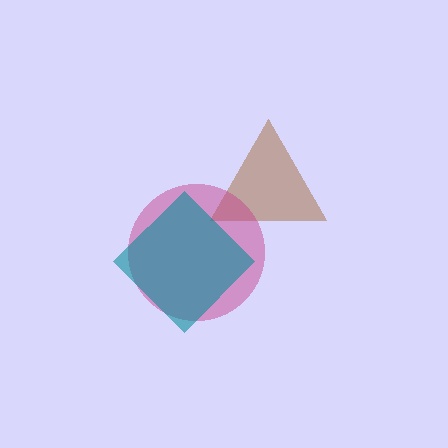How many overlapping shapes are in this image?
There are 3 overlapping shapes in the image.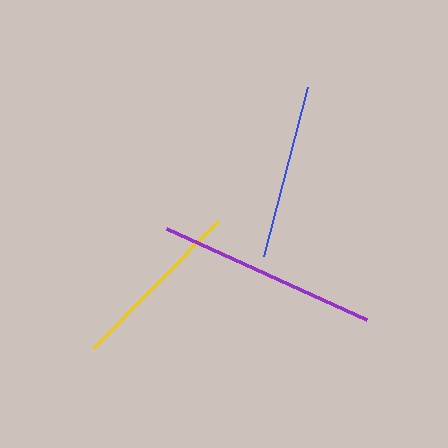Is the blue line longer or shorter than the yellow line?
The yellow line is longer than the blue line.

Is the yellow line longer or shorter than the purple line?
The purple line is longer than the yellow line.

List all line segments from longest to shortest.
From longest to shortest: purple, yellow, blue.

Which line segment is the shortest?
The blue line is the shortest at approximately 174 pixels.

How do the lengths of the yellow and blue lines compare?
The yellow and blue lines are approximately the same length.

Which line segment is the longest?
The purple line is the longest at approximately 220 pixels.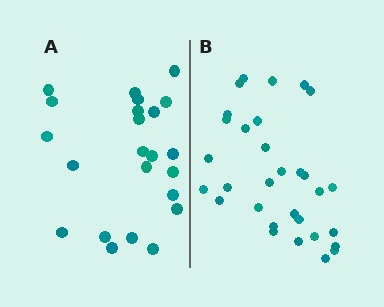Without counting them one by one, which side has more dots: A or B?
Region B (the right region) has more dots.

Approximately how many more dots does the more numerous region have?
Region B has roughly 8 or so more dots than region A.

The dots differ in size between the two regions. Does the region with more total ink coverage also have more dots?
No. Region A has more total ink coverage because its dots are larger, but region B actually contains more individual dots. Total area can be misleading — the number of items is what matters here.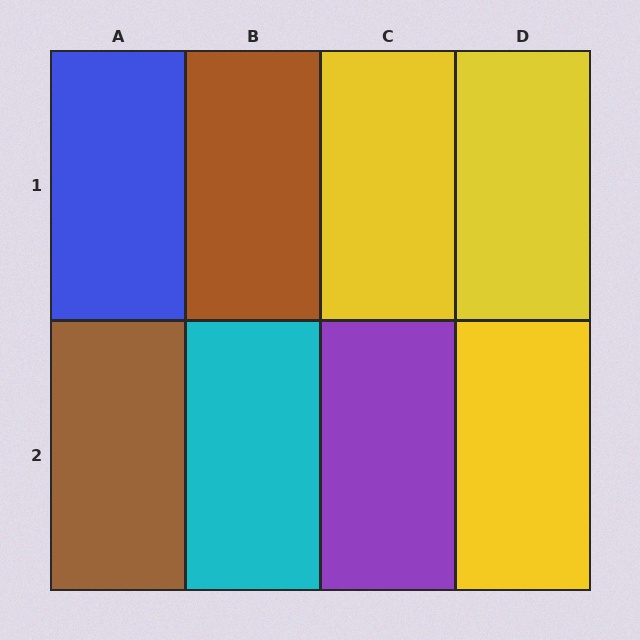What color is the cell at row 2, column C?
Purple.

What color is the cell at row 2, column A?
Brown.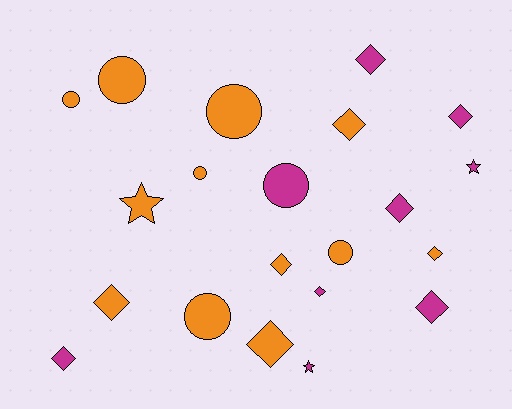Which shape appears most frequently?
Diamond, with 11 objects.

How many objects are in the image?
There are 21 objects.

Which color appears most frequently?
Orange, with 12 objects.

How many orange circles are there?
There are 6 orange circles.